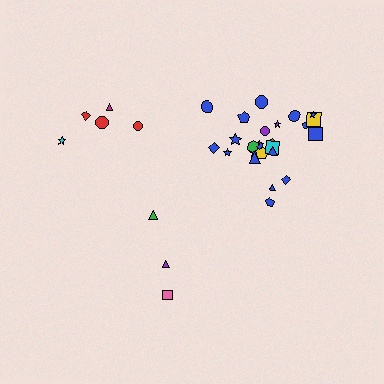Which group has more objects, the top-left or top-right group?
The top-right group.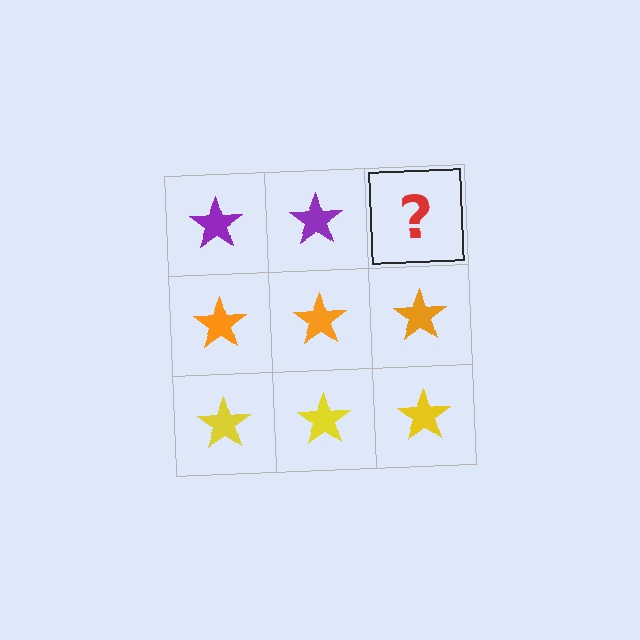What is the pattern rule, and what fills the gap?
The rule is that each row has a consistent color. The gap should be filled with a purple star.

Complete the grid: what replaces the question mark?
The question mark should be replaced with a purple star.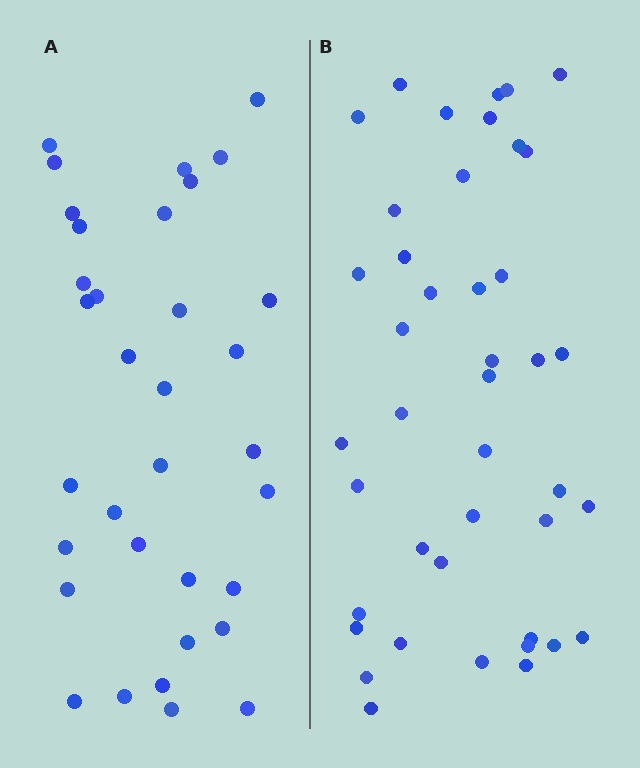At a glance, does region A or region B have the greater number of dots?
Region B (the right region) has more dots.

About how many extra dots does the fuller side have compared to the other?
Region B has roughly 8 or so more dots than region A.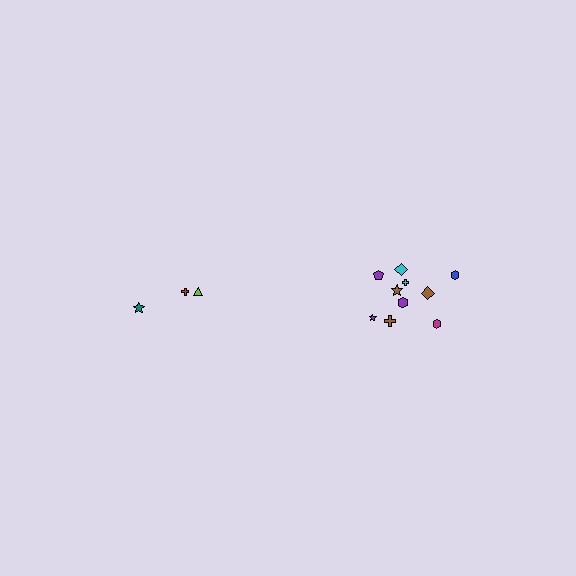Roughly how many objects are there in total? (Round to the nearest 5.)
Roughly 15 objects in total.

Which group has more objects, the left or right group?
The right group.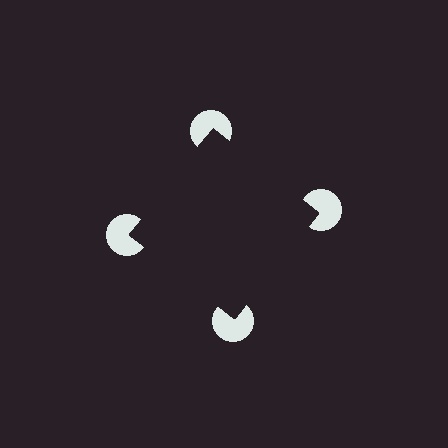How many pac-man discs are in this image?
There are 4 — one at each vertex of the illusory square.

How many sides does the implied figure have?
4 sides.